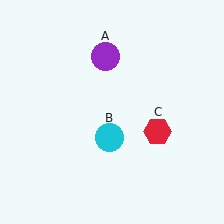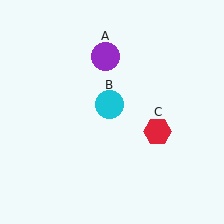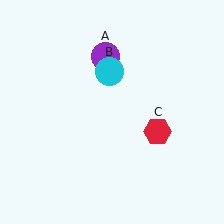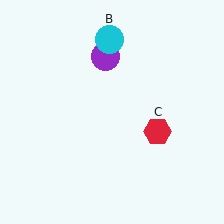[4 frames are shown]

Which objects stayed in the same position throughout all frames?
Purple circle (object A) and red hexagon (object C) remained stationary.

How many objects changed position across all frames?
1 object changed position: cyan circle (object B).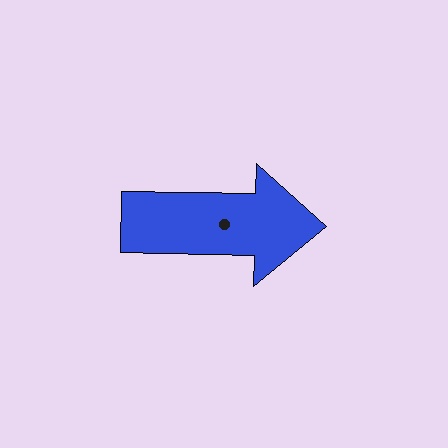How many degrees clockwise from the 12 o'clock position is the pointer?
Approximately 91 degrees.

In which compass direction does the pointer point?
East.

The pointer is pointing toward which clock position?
Roughly 3 o'clock.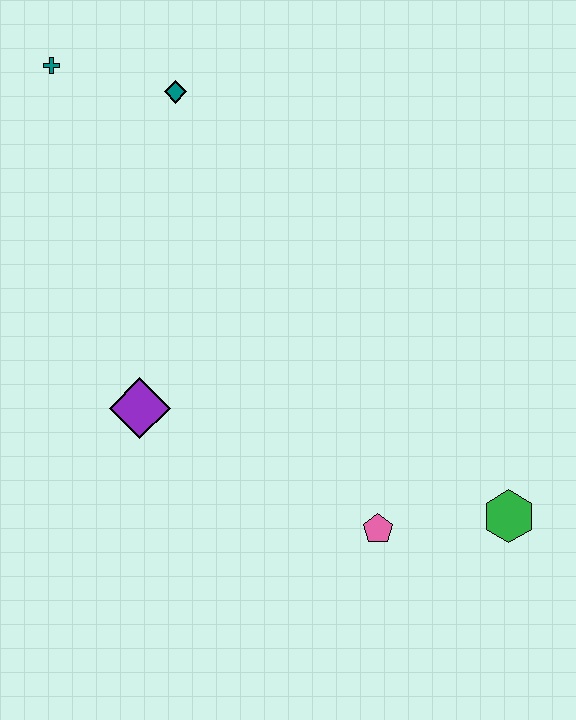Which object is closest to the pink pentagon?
The green hexagon is closest to the pink pentagon.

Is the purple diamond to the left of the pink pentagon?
Yes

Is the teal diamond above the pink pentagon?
Yes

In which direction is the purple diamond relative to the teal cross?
The purple diamond is below the teal cross.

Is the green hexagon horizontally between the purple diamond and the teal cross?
No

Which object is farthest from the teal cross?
The green hexagon is farthest from the teal cross.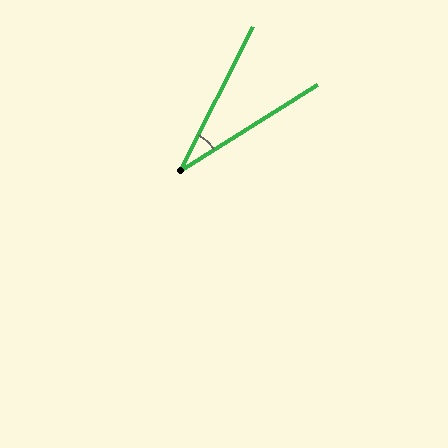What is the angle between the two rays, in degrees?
Approximately 31 degrees.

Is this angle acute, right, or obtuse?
It is acute.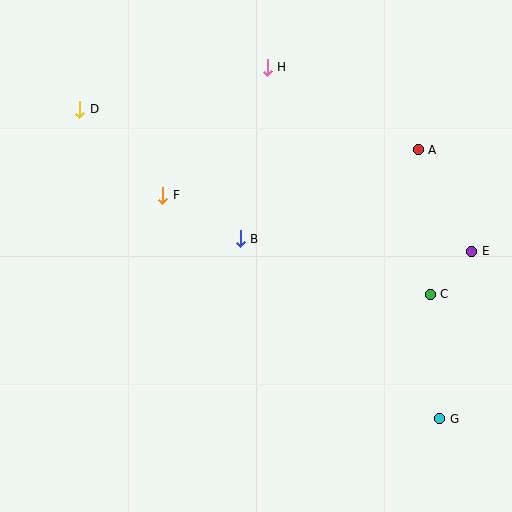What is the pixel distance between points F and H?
The distance between F and H is 165 pixels.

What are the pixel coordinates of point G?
Point G is at (440, 419).